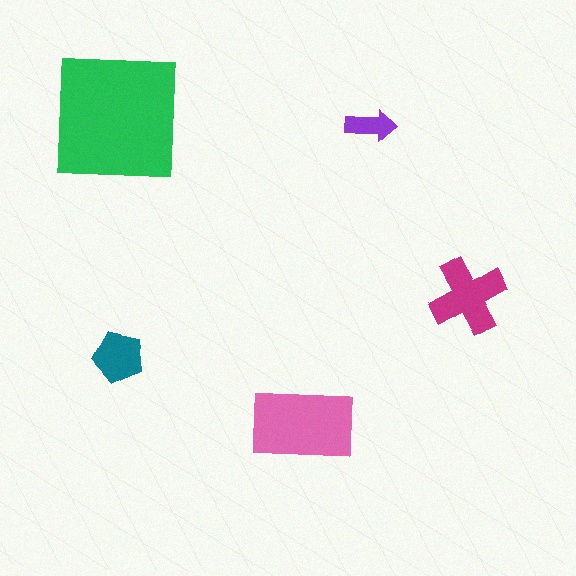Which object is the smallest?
The purple arrow.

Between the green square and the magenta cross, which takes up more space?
The green square.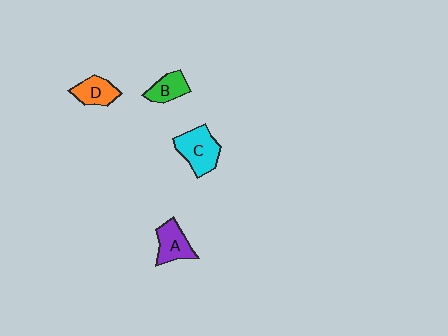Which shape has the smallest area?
Shape B (green).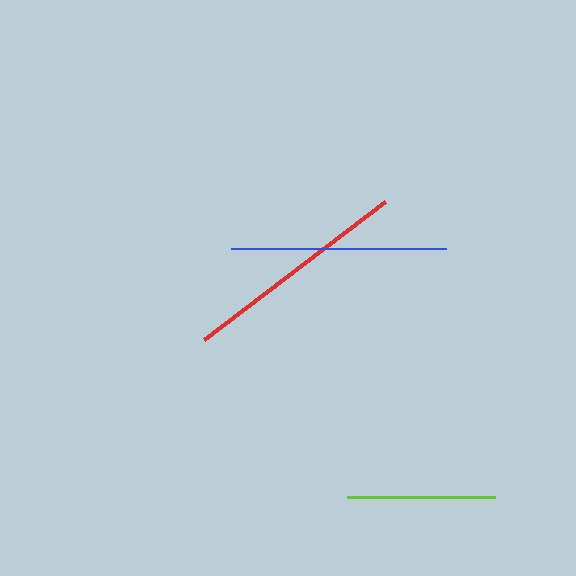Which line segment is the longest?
The red line is the longest at approximately 227 pixels.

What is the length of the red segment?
The red segment is approximately 227 pixels long.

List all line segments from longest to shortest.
From longest to shortest: red, blue, lime.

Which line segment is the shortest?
The lime line is the shortest at approximately 148 pixels.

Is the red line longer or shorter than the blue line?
The red line is longer than the blue line.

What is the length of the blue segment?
The blue segment is approximately 215 pixels long.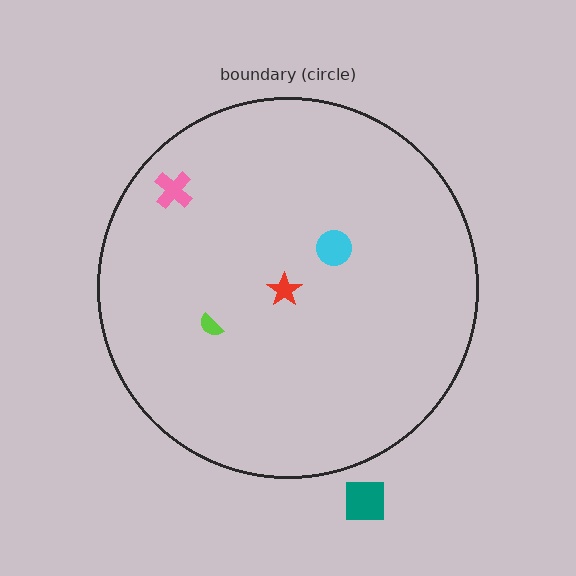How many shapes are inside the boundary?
4 inside, 1 outside.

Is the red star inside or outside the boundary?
Inside.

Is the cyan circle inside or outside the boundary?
Inside.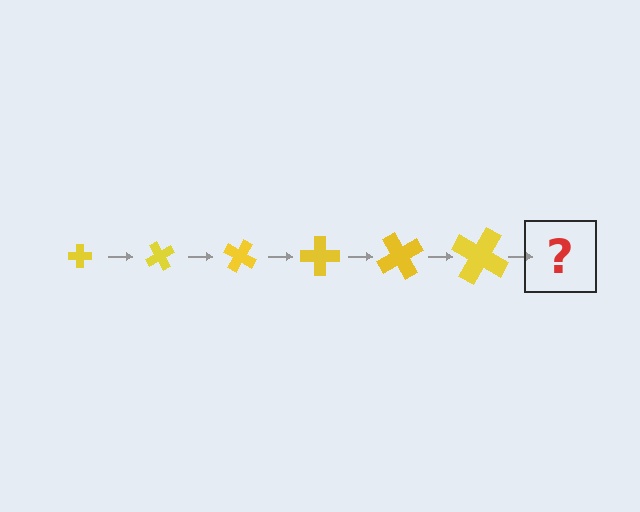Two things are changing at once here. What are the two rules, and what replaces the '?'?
The two rules are that the cross grows larger each step and it rotates 60 degrees each step. The '?' should be a cross, larger than the previous one and rotated 360 degrees from the start.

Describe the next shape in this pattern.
It should be a cross, larger than the previous one and rotated 360 degrees from the start.